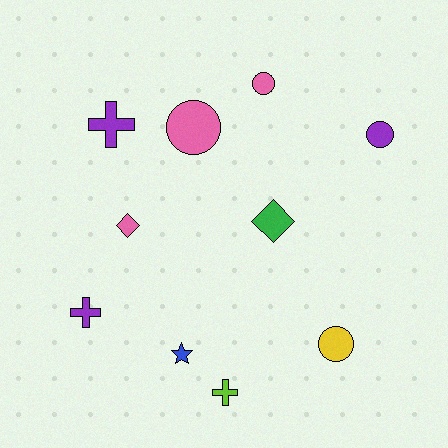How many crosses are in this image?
There are 3 crosses.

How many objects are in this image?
There are 10 objects.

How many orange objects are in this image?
There are no orange objects.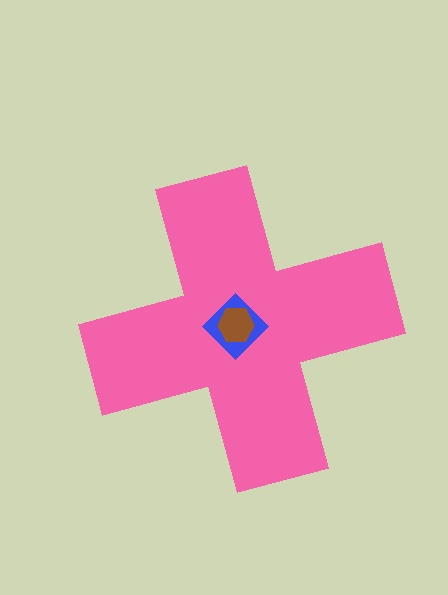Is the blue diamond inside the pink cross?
Yes.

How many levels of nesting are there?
3.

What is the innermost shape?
The brown hexagon.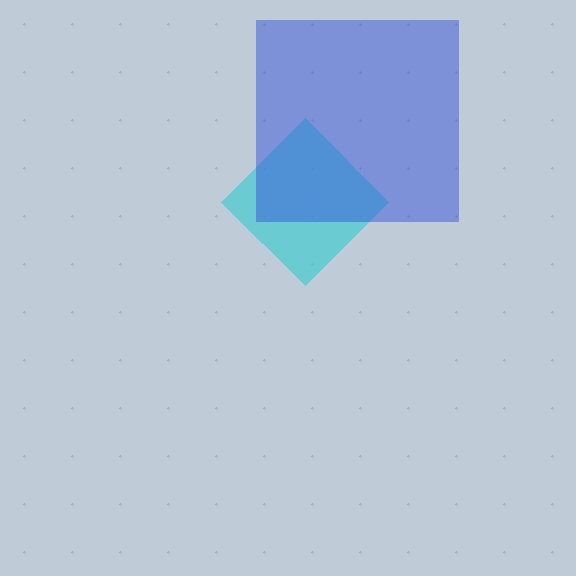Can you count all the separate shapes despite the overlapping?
Yes, there are 2 separate shapes.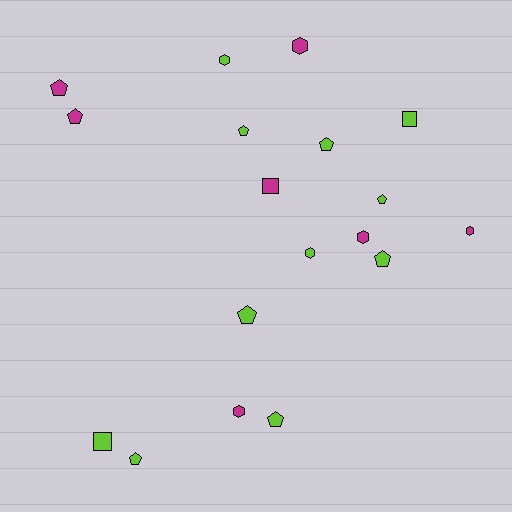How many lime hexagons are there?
There are 2 lime hexagons.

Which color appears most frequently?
Lime, with 11 objects.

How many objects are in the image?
There are 18 objects.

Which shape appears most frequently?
Pentagon, with 9 objects.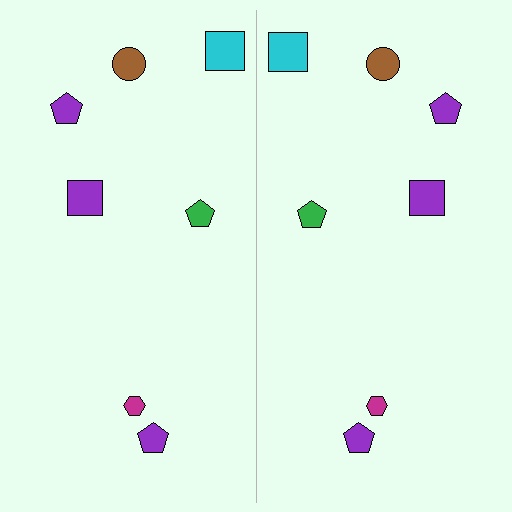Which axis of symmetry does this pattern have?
The pattern has a vertical axis of symmetry running through the center of the image.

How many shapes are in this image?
There are 14 shapes in this image.